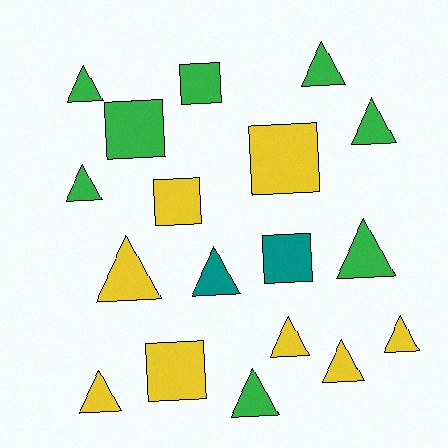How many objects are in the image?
There are 18 objects.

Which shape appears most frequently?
Triangle, with 12 objects.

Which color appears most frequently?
Yellow, with 8 objects.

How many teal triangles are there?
There is 1 teal triangle.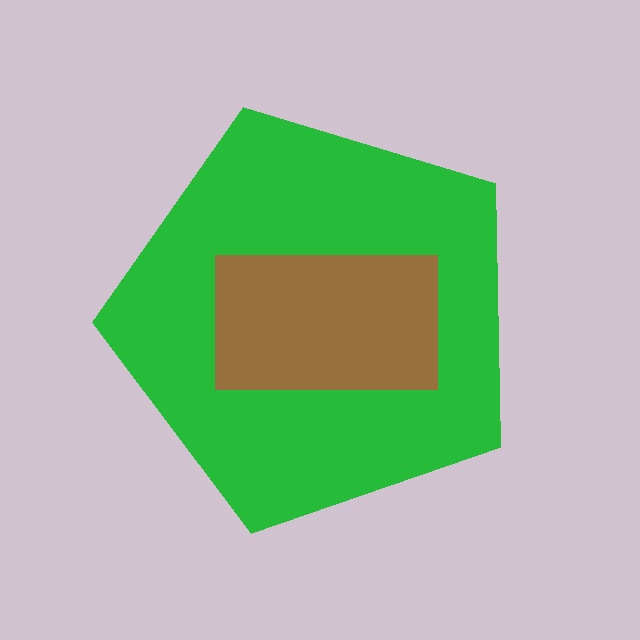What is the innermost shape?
The brown rectangle.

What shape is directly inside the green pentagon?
The brown rectangle.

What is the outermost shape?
The green pentagon.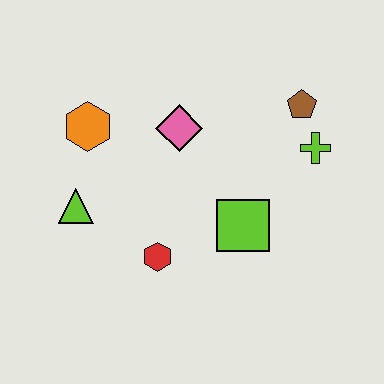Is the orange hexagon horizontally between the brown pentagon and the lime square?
No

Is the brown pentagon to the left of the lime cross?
Yes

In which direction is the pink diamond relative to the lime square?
The pink diamond is above the lime square.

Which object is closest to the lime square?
The red hexagon is closest to the lime square.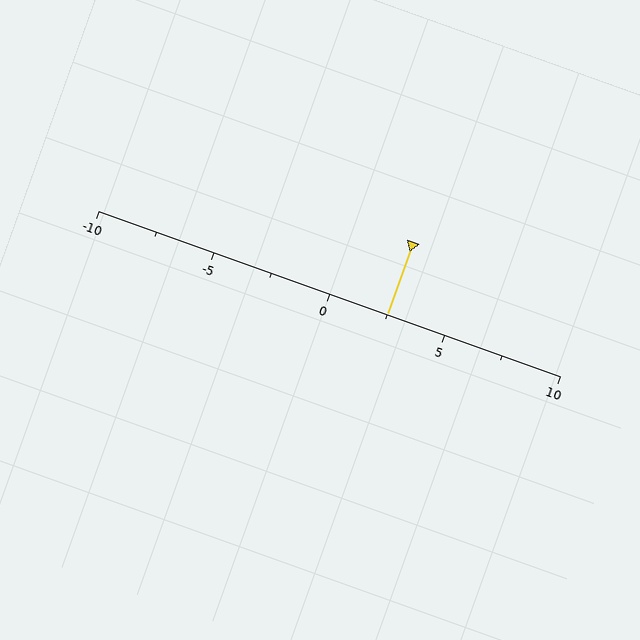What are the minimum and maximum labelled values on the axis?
The axis runs from -10 to 10.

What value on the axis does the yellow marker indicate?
The marker indicates approximately 2.5.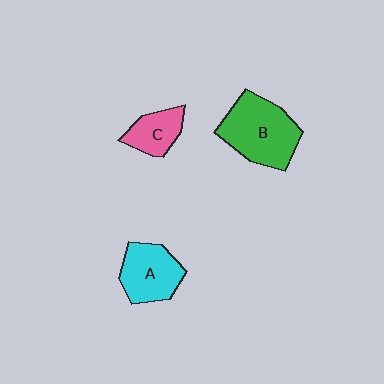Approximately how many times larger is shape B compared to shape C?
Approximately 2.0 times.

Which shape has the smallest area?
Shape C (pink).